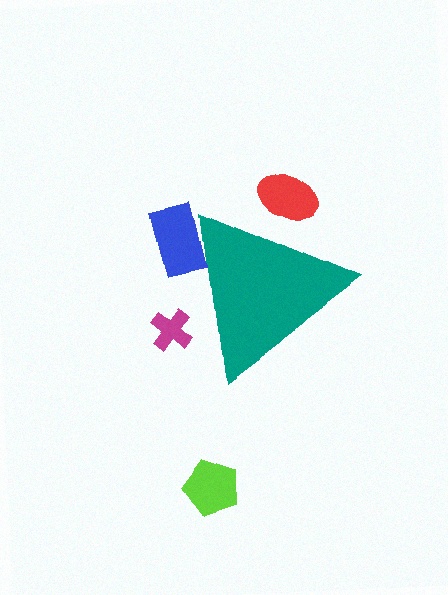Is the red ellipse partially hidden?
Yes, the red ellipse is partially hidden behind the teal triangle.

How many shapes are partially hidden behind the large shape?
3 shapes are partially hidden.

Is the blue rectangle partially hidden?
Yes, the blue rectangle is partially hidden behind the teal triangle.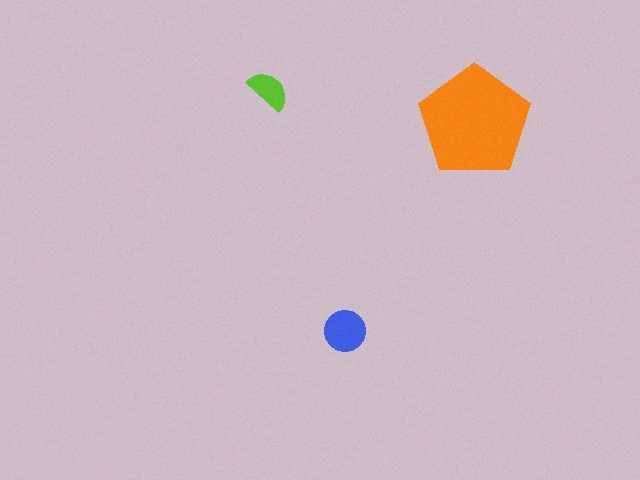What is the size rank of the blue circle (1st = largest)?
2nd.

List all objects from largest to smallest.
The orange pentagon, the blue circle, the lime semicircle.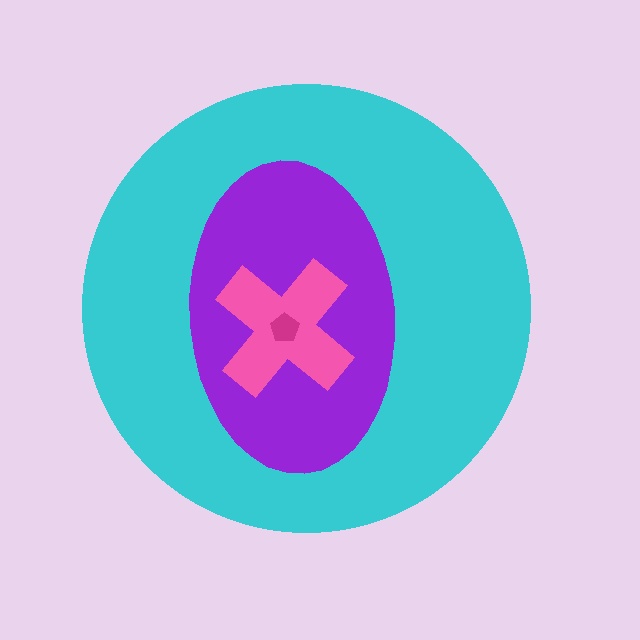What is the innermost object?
The magenta pentagon.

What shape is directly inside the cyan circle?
The purple ellipse.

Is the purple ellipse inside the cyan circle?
Yes.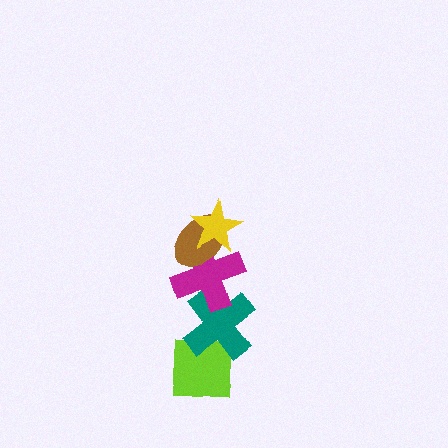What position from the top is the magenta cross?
The magenta cross is 3rd from the top.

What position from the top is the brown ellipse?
The brown ellipse is 2nd from the top.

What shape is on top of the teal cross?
The magenta cross is on top of the teal cross.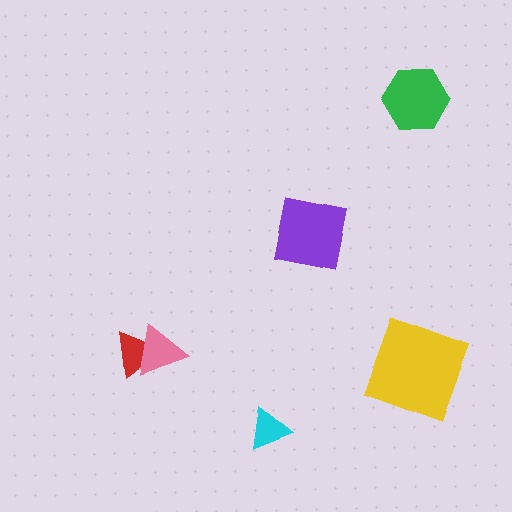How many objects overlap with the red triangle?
1 object overlaps with the red triangle.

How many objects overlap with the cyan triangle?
0 objects overlap with the cyan triangle.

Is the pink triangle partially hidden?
No, no other shape covers it.